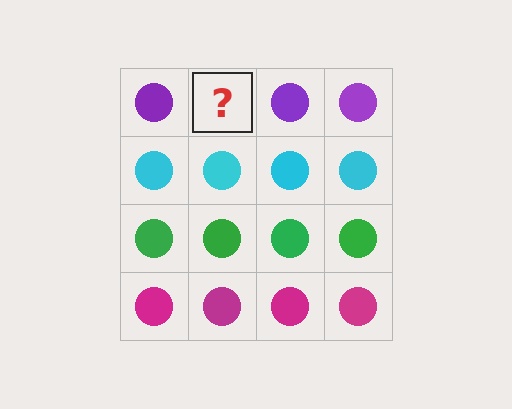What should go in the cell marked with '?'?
The missing cell should contain a purple circle.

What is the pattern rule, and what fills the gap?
The rule is that each row has a consistent color. The gap should be filled with a purple circle.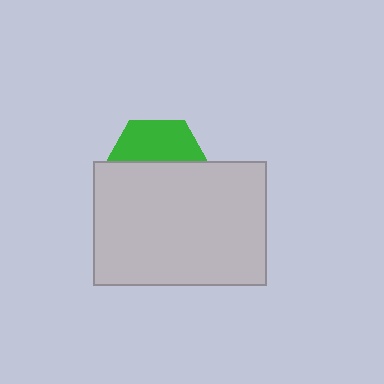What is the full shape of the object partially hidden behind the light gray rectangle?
The partially hidden object is a green hexagon.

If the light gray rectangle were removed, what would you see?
You would see the complete green hexagon.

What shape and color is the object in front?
The object in front is a light gray rectangle.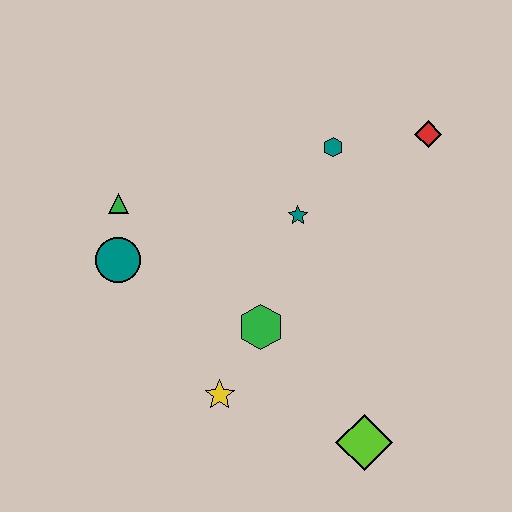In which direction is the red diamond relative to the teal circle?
The red diamond is to the right of the teal circle.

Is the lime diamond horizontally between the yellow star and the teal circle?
No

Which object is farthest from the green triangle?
The lime diamond is farthest from the green triangle.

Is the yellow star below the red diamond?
Yes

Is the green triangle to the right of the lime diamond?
No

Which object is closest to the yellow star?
The green hexagon is closest to the yellow star.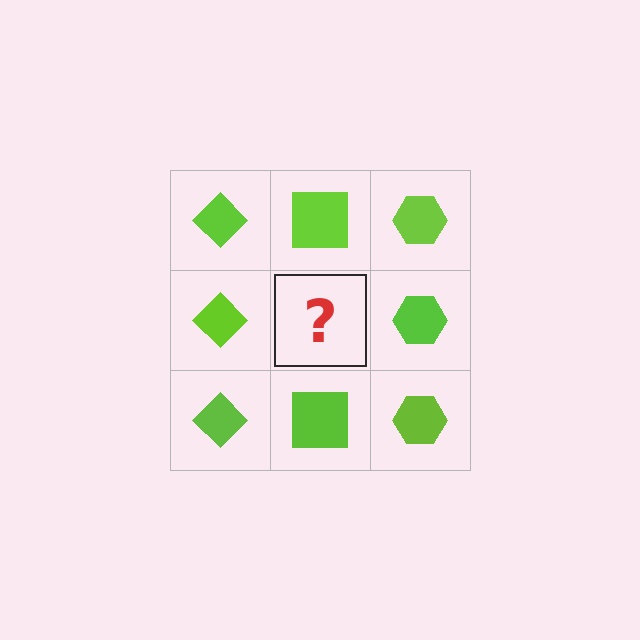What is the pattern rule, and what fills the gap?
The rule is that each column has a consistent shape. The gap should be filled with a lime square.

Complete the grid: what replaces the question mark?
The question mark should be replaced with a lime square.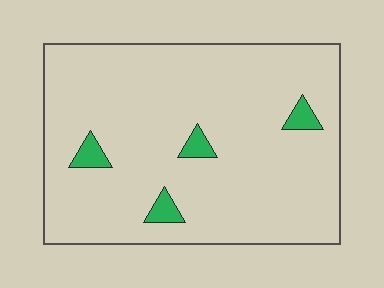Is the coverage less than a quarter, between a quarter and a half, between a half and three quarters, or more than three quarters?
Less than a quarter.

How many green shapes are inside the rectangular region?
4.